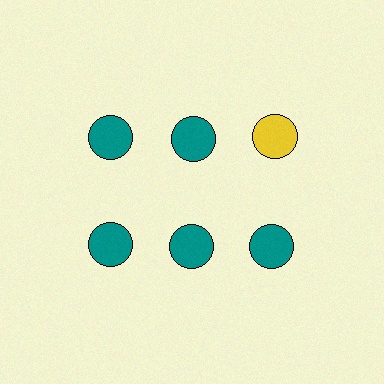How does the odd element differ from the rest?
It has a different color: yellow instead of teal.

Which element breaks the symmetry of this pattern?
The yellow circle in the top row, center column breaks the symmetry. All other shapes are teal circles.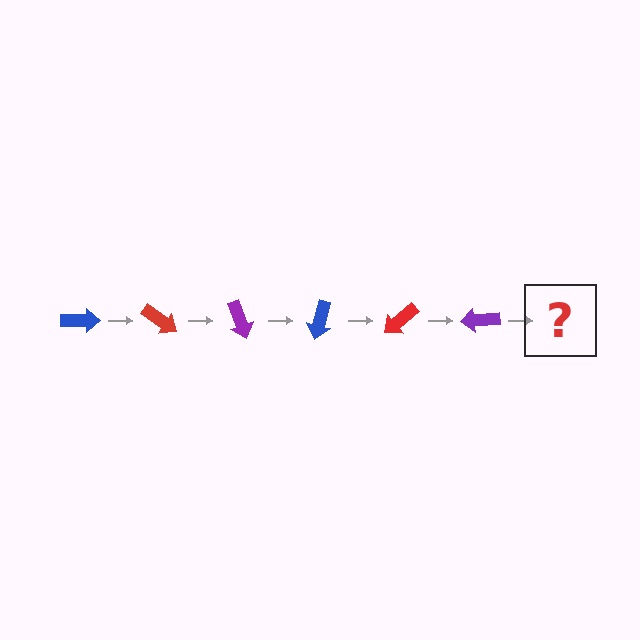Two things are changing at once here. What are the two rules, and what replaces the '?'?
The two rules are that it rotates 35 degrees each step and the color cycles through blue, red, and purple. The '?' should be a blue arrow, rotated 210 degrees from the start.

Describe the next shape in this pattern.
It should be a blue arrow, rotated 210 degrees from the start.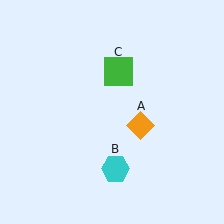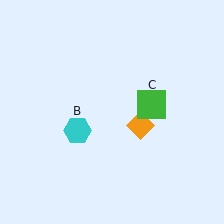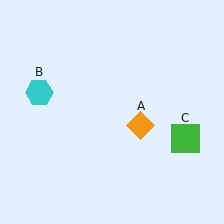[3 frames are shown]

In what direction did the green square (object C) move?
The green square (object C) moved down and to the right.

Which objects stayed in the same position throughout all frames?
Orange diamond (object A) remained stationary.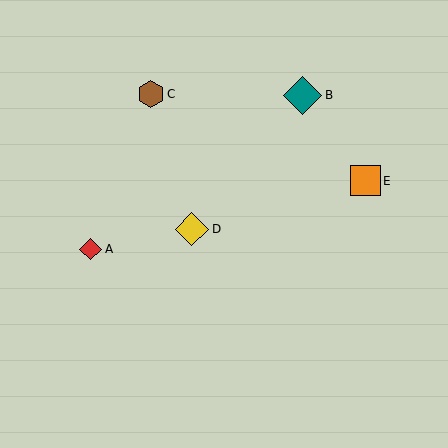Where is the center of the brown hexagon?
The center of the brown hexagon is at (151, 94).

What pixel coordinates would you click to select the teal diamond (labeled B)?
Click at (302, 95) to select the teal diamond B.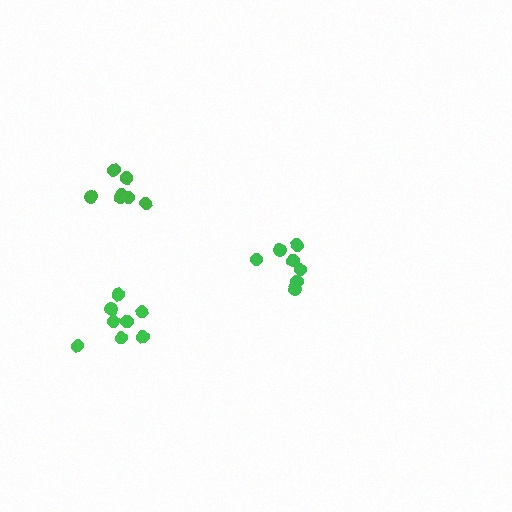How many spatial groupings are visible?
There are 3 spatial groupings.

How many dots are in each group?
Group 1: 7 dots, Group 2: 8 dots, Group 3: 7 dots (22 total).